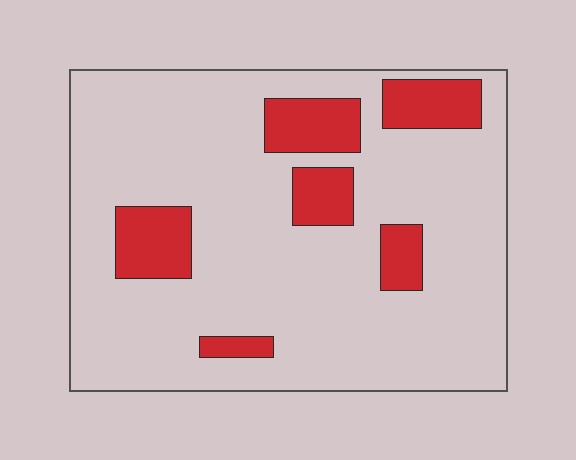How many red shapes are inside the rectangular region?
6.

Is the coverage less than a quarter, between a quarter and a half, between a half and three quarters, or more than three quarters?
Less than a quarter.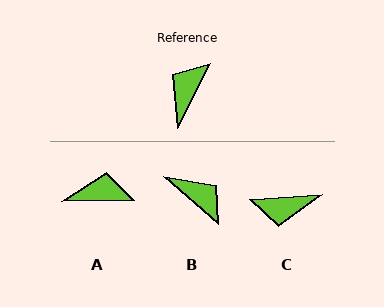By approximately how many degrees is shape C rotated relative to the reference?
Approximately 121 degrees counter-clockwise.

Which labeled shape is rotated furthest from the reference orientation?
C, about 121 degrees away.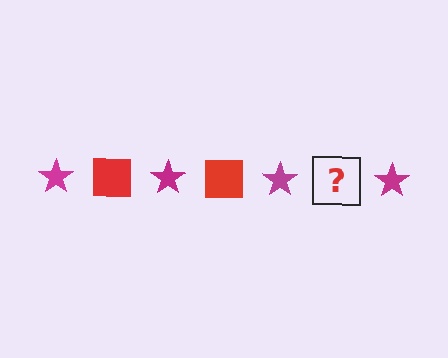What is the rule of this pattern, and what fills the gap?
The rule is that the pattern alternates between magenta star and red square. The gap should be filled with a red square.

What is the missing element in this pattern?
The missing element is a red square.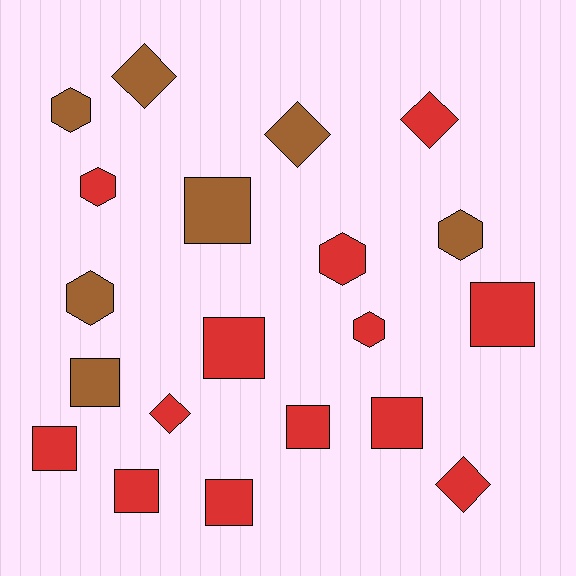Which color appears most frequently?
Red, with 13 objects.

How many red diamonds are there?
There are 3 red diamonds.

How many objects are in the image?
There are 20 objects.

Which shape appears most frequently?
Square, with 9 objects.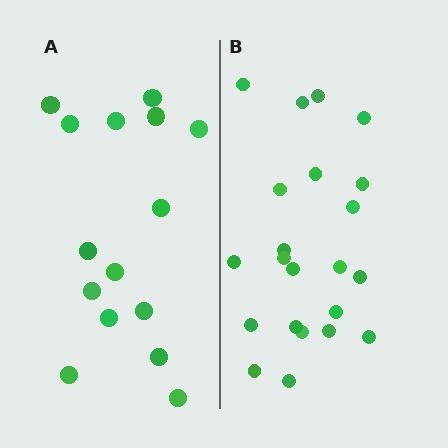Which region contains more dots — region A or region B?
Region B (the right region) has more dots.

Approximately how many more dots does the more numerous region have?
Region B has roughly 8 or so more dots than region A.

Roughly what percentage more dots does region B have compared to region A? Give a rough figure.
About 45% more.